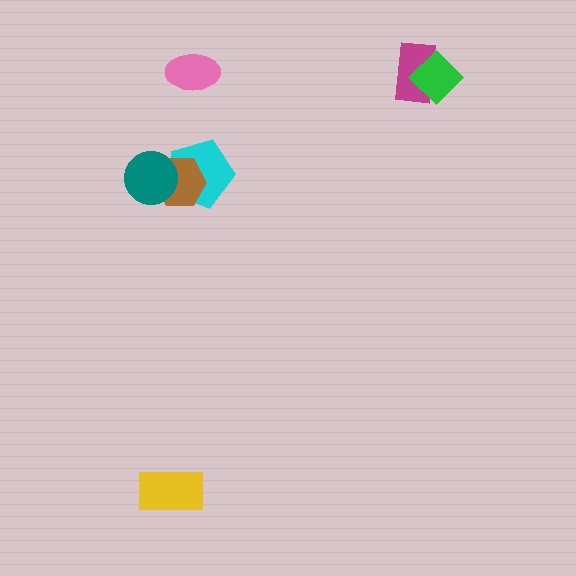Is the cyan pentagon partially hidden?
Yes, it is partially covered by another shape.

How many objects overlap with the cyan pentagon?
2 objects overlap with the cyan pentagon.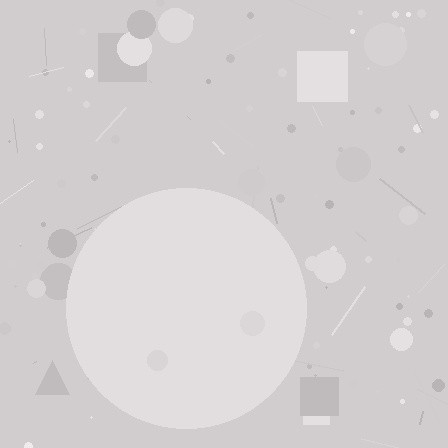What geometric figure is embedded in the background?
A circle is embedded in the background.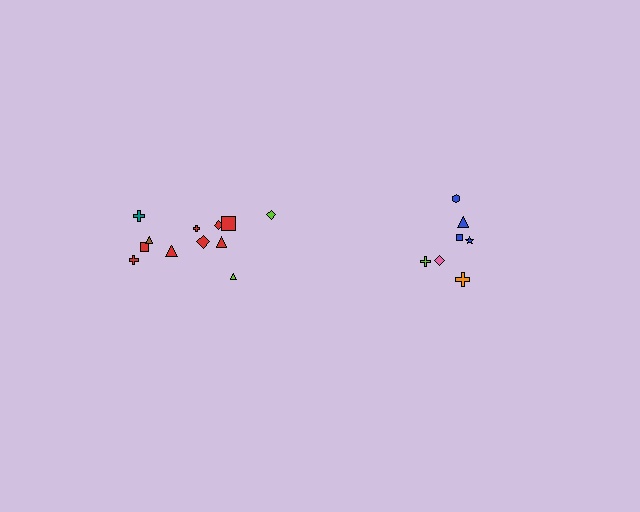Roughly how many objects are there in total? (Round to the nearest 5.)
Roughly 20 objects in total.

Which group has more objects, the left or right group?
The left group.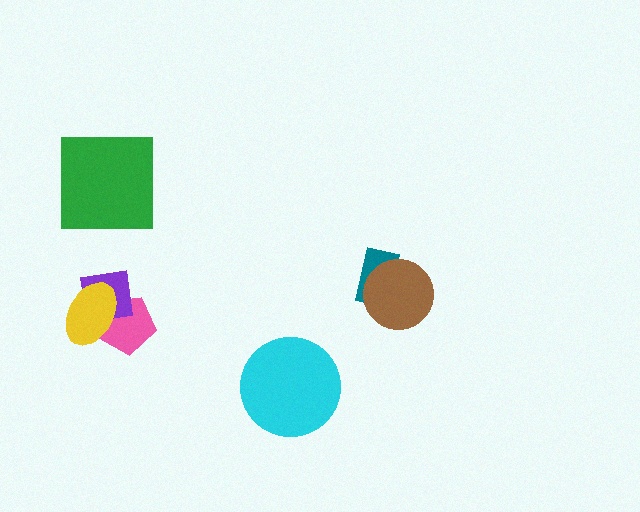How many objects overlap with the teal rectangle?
1 object overlaps with the teal rectangle.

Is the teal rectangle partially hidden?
Yes, it is partially covered by another shape.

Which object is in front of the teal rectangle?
The brown circle is in front of the teal rectangle.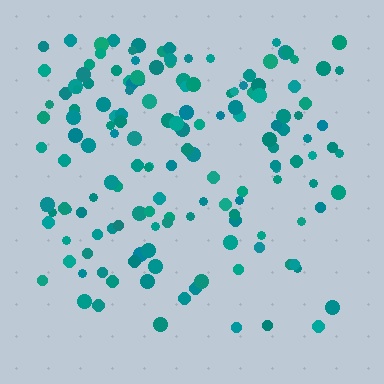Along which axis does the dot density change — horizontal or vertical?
Vertical.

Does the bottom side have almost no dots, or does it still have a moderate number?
Still a moderate number, just noticeably fewer than the top.